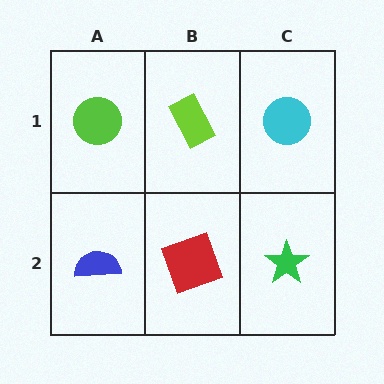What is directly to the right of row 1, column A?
A lime rectangle.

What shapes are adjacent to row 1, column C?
A green star (row 2, column C), a lime rectangle (row 1, column B).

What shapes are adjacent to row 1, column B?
A red square (row 2, column B), a lime circle (row 1, column A), a cyan circle (row 1, column C).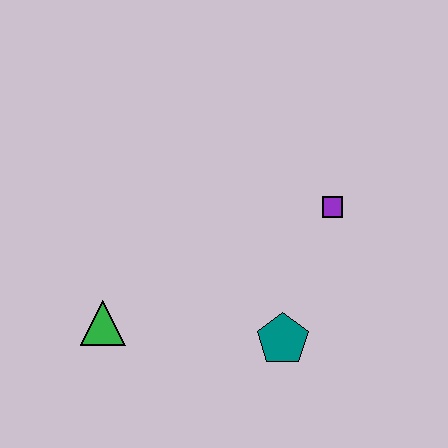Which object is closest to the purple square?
The teal pentagon is closest to the purple square.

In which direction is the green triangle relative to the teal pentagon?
The green triangle is to the left of the teal pentagon.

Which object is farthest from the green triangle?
The purple square is farthest from the green triangle.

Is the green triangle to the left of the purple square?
Yes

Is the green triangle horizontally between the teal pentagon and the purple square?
No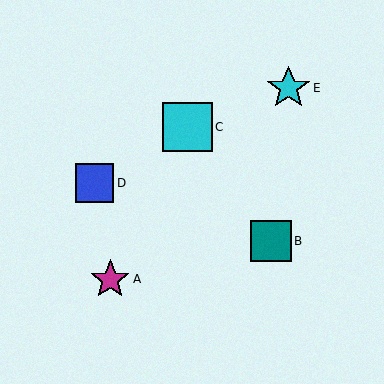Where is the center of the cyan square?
The center of the cyan square is at (187, 127).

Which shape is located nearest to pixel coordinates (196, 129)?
The cyan square (labeled C) at (187, 127) is nearest to that location.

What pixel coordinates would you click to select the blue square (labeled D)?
Click at (95, 183) to select the blue square D.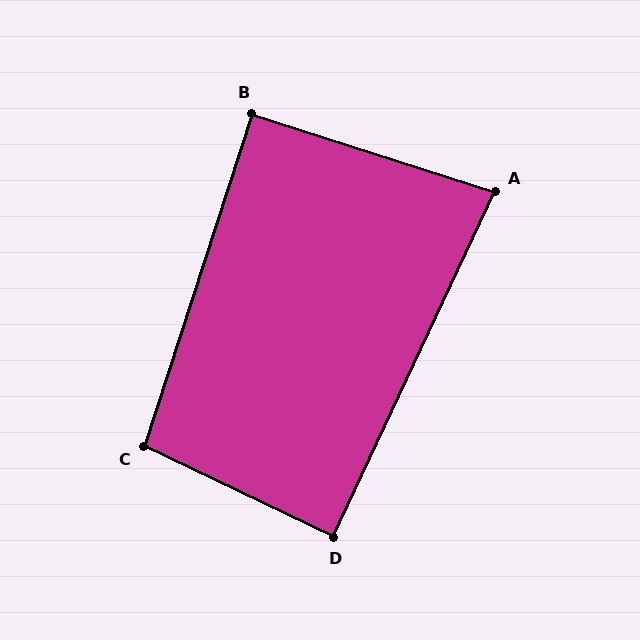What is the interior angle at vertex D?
Approximately 90 degrees (approximately right).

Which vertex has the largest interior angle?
C, at approximately 97 degrees.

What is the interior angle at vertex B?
Approximately 90 degrees (approximately right).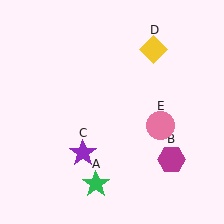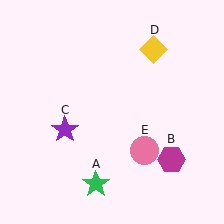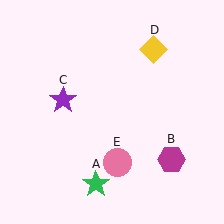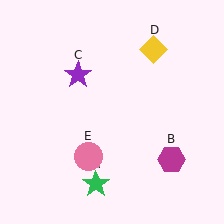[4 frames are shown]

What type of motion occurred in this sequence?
The purple star (object C), pink circle (object E) rotated clockwise around the center of the scene.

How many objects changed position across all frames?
2 objects changed position: purple star (object C), pink circle (object E).